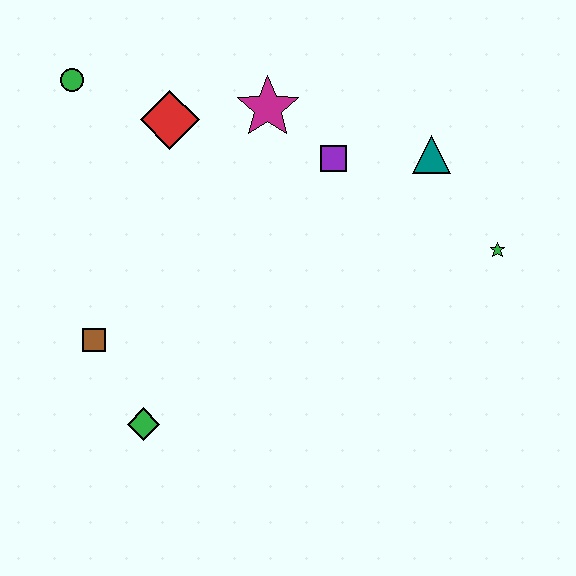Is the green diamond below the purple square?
Yes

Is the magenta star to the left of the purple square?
Yes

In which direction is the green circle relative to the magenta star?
The green circle is to the left of the magenta star.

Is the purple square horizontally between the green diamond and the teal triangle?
Yes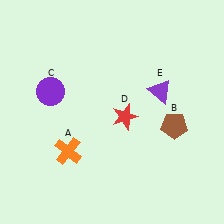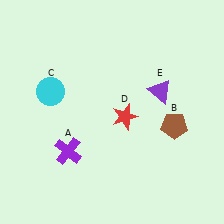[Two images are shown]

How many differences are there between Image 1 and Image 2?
There are 2 differences between the two images.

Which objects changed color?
A changed from orange to purple. C changed from purple to cyan.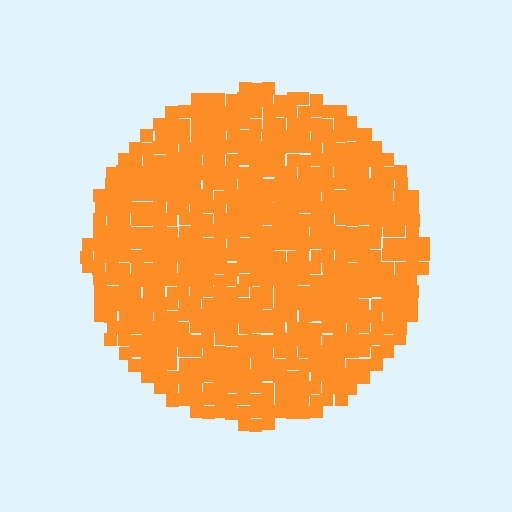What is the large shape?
The large shape is a circle.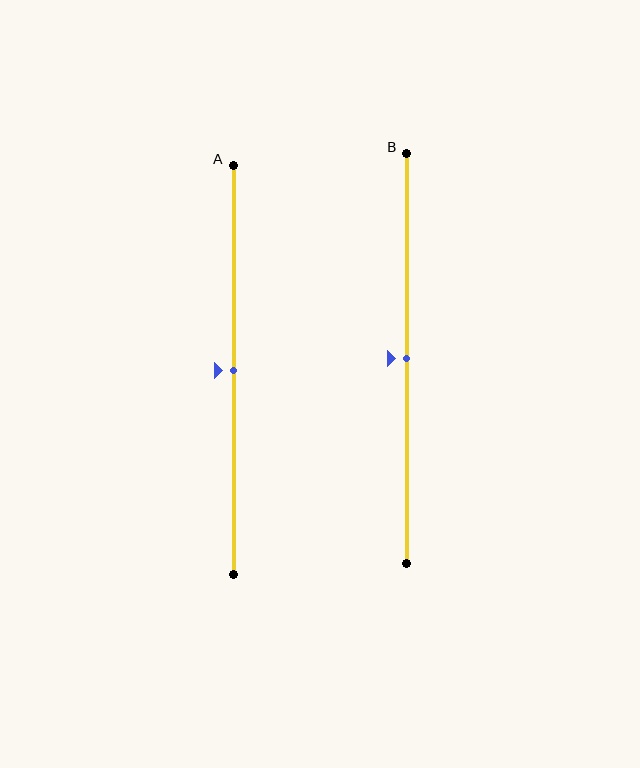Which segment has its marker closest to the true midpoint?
Segment A has its marker closest to the true midpoint.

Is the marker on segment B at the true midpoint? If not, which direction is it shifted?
Yes, the marker on segment B is at the true midpoint.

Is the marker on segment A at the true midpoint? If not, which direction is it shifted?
Yes, the marker on segment A is at the true midpoint.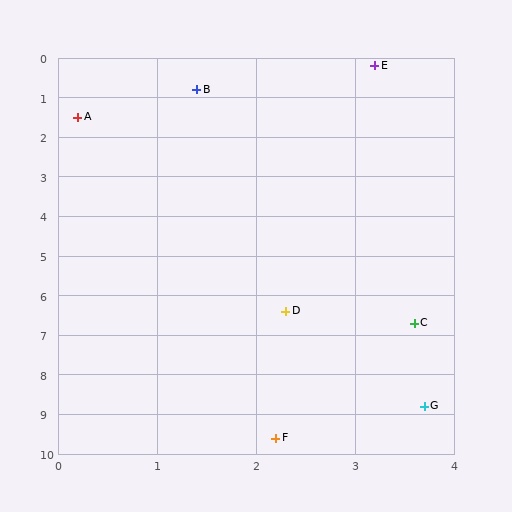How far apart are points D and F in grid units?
Points D and F are about 3.2 grid units apart.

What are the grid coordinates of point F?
Point F is at approximately (2.2, 9.6).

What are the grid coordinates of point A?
Point A is at approximately (0.2, 1.5).